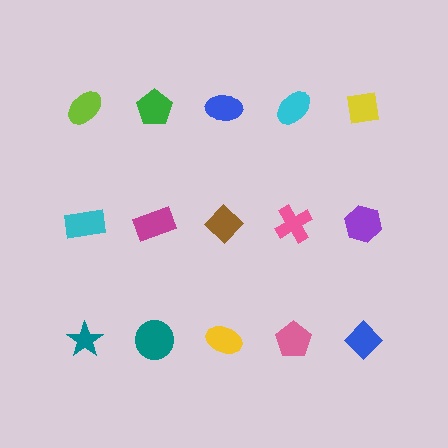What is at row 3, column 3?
A yellow ellipse.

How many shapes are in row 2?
5 shapes.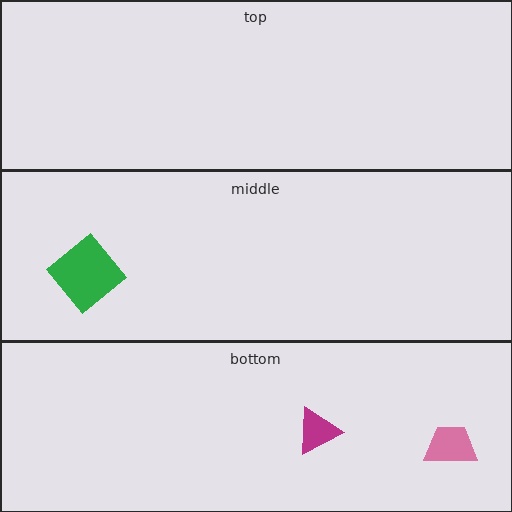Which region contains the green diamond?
The middle region.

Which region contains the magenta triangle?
The bottom region.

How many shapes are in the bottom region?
2.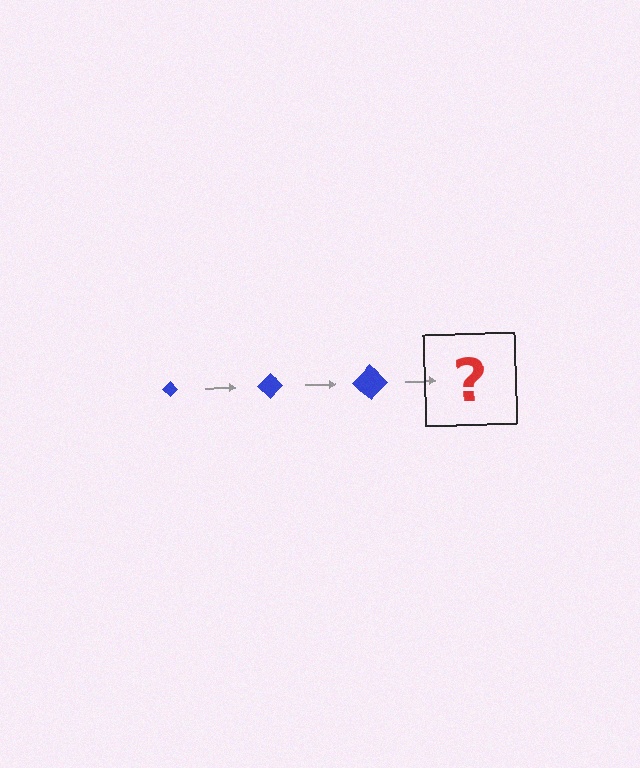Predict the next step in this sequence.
The next step is a blue diamond, larger than the previous one.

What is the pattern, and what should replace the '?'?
The pattern is that the diamond gets progressively larger each step. The '?' should be a blue diamond, larger than the previous one.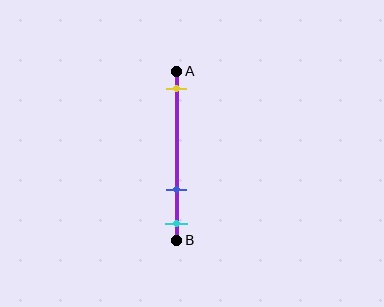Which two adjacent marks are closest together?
The blue and cyan marks are the closest adjacent pair.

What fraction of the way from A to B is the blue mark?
The blue mark is approximately 70% (0.7) of the way from A to B.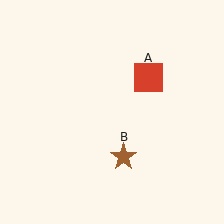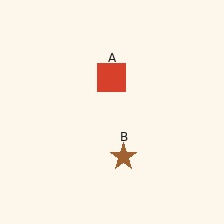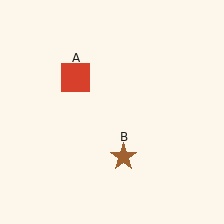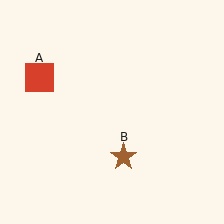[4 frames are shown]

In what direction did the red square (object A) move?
The red square (object A) moved left.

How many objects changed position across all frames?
1 object changed position: red square (object A).